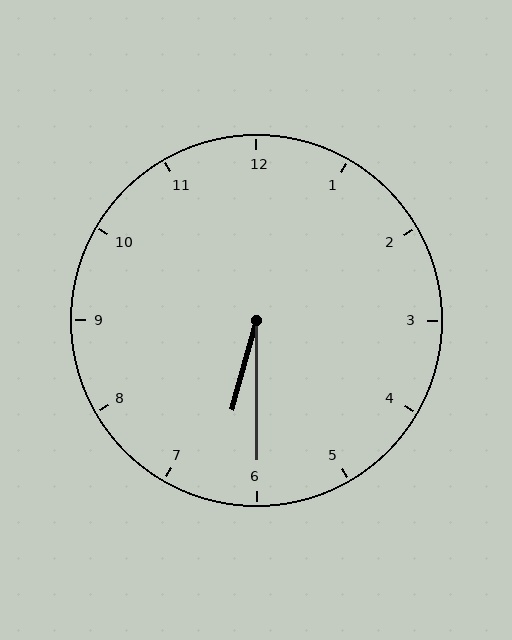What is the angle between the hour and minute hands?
Approximately 15 degrees.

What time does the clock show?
6:30.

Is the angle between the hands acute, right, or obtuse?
It is acute.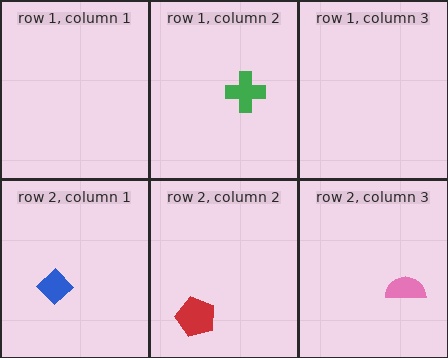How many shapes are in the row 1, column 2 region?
1.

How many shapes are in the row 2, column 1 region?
1.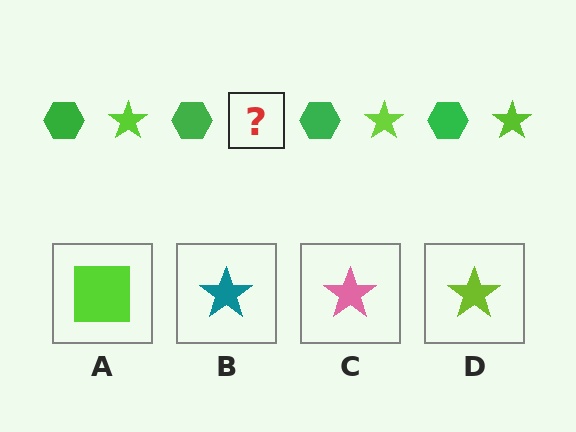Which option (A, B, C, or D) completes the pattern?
D.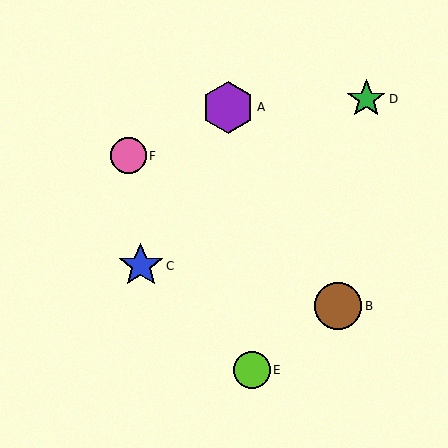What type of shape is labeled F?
Shape F is a pink circle.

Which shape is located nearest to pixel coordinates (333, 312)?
The brown circle (labeled B) at (338, 306) is nearest to that location.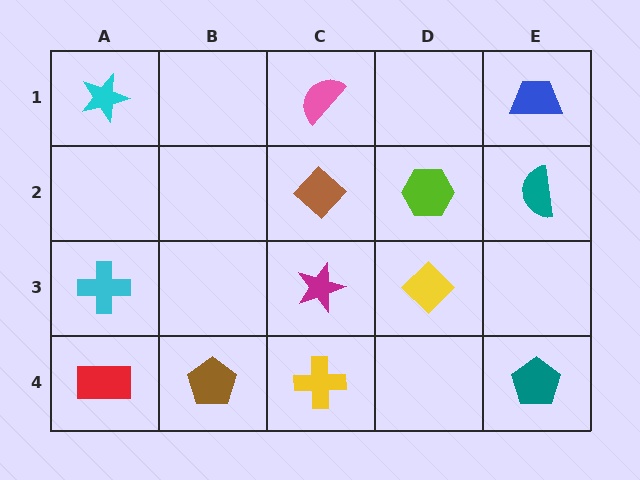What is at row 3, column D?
A yellow diamond.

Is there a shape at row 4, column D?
No, that cell is empty.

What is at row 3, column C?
A magenta star.